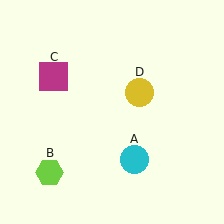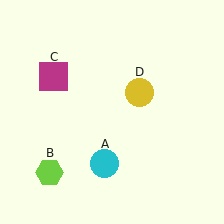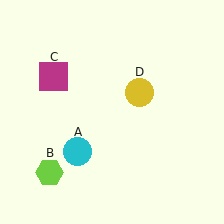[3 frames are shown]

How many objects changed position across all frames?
1 object changed position: cyan circle (object A).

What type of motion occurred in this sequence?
The cyan circle (object A) rotated clockwise around the center of the scene.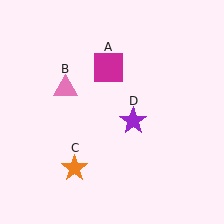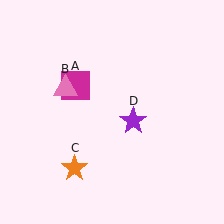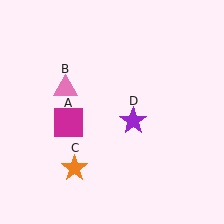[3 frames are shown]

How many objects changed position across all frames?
1 object changed position: magenta square (object A).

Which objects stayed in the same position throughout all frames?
Pink triangle (object B) and orange star (object C) and purple star (object D) remained stationary.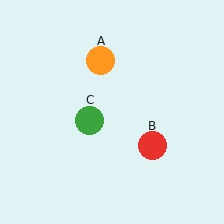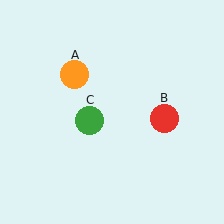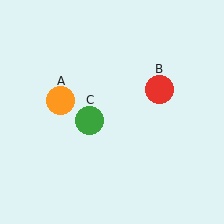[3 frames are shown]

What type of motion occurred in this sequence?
The orange circle (object A), red circle (object B) rotated counterclockwise around the center of the scene.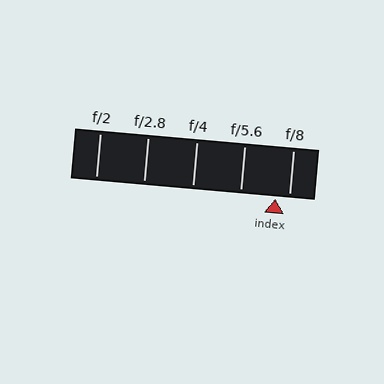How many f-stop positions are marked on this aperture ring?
There are 5 f-stop positions marked.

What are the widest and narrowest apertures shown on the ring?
The widest aperture shown is f/2 and the narrowest is f/8.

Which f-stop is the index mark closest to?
The index mark is closest to f/8.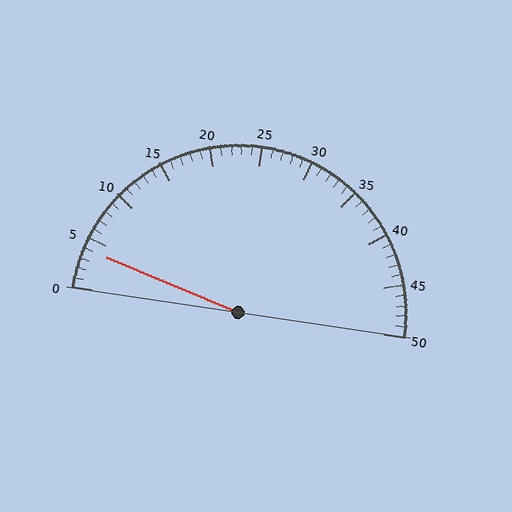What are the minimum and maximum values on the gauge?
The gauge ranges from 0 to 50.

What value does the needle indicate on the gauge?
The needle indicates approximately 4.